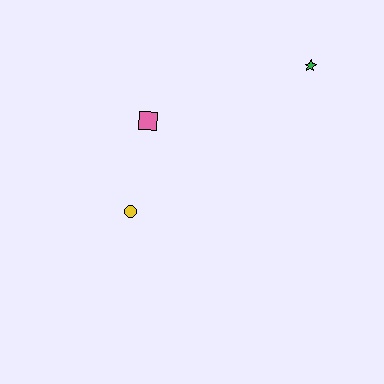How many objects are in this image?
There are 3 objects.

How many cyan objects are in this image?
There are no cyan objects.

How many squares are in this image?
There is 1 square.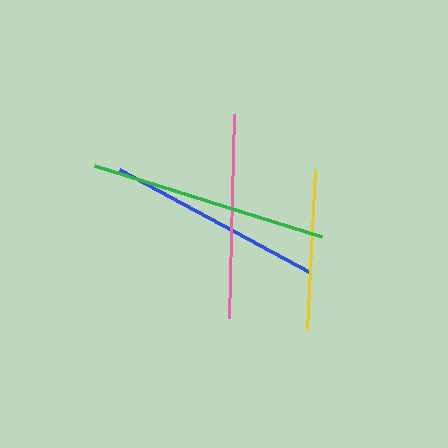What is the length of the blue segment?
The blue segment is approximately 218 pixels long.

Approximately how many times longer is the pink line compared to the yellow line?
The pink line is approximately 1.3 times the length of the yellow line.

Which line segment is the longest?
The green line is the longest at approximately 237 pixels.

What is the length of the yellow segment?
The yellow segment is approximately 161 pixels long.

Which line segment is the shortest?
The yellow line is the shortest at approximately 161 pixels.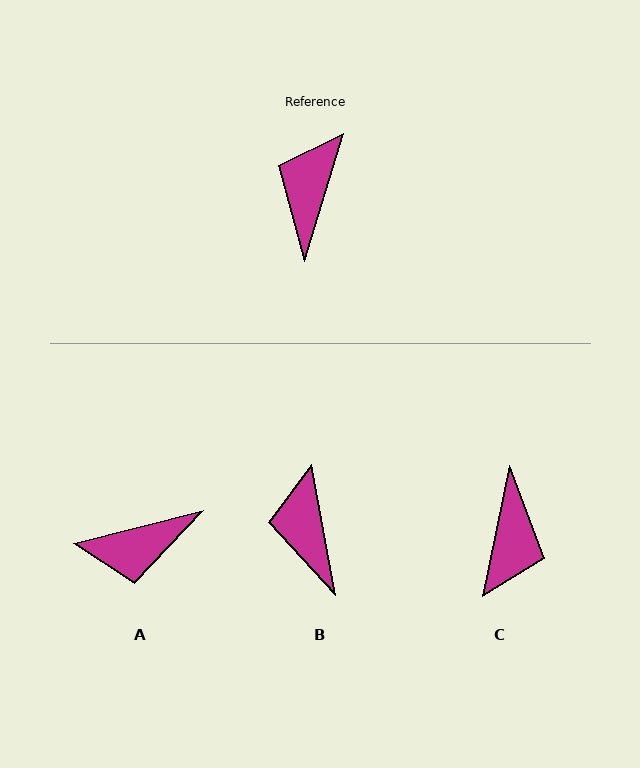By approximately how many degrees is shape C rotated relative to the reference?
Approximately 174 degrees clockwise.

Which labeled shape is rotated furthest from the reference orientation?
C, about 174 degrees away.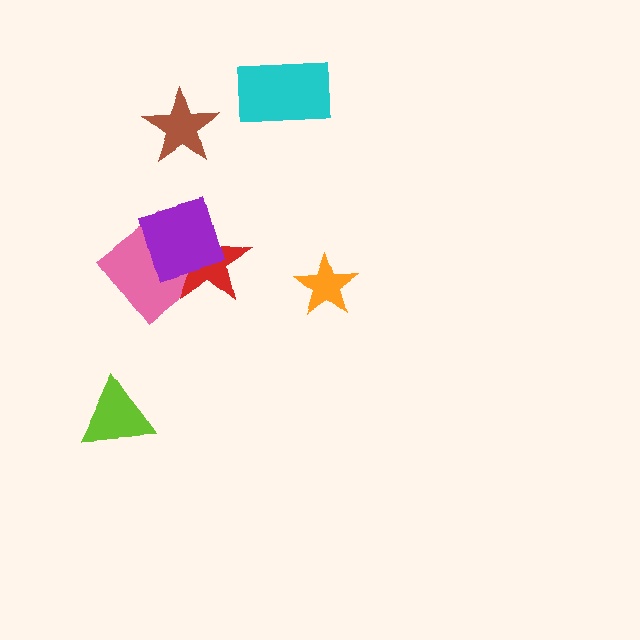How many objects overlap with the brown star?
0 objects overlap with the brown star.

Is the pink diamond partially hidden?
Yes, it is partially covered by another shape.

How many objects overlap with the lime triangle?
0 objects overlap with the lime triangle.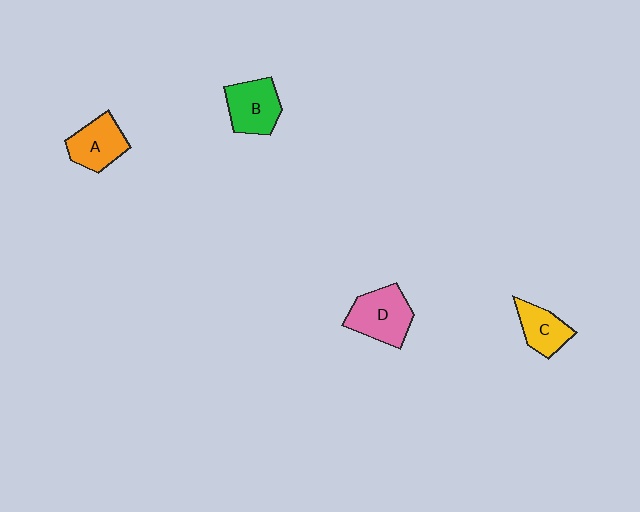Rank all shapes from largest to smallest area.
From largest to smallest: D (pink), B (green), A (orange), C (yellow).